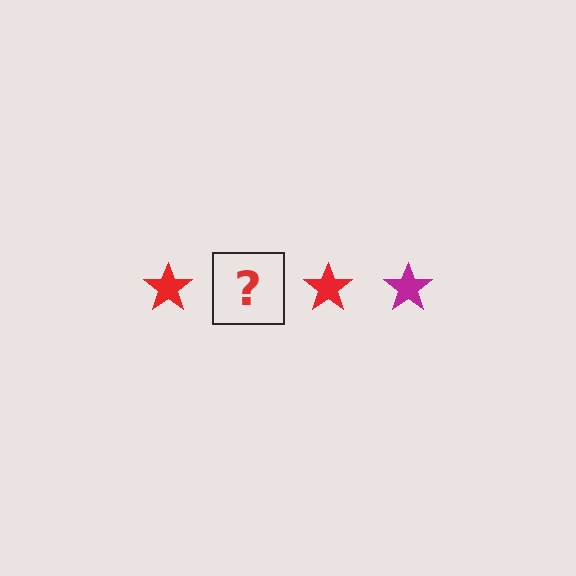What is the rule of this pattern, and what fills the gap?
The rule is that the pattern cycles through red, magenta stars. The gap should be filled with a magenta star.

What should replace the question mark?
The question mark should be replaced with a magenta star.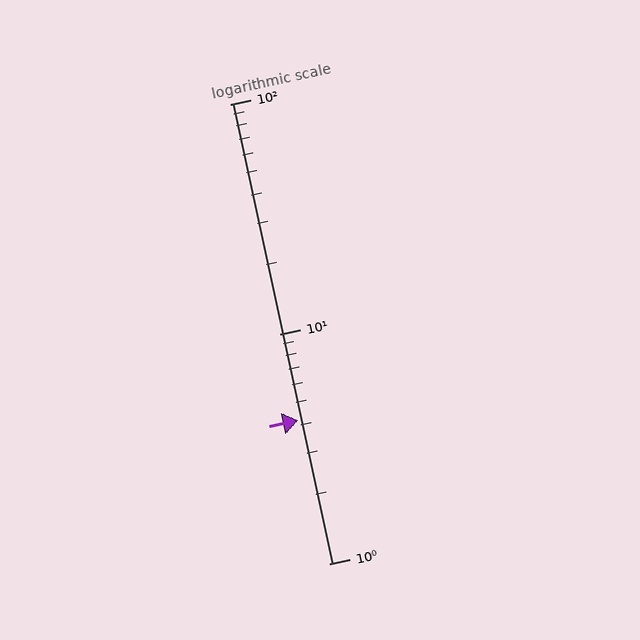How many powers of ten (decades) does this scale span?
The scale spans 2 decades, from 1 to 100.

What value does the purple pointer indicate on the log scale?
The pointer indicates approximately 4.2.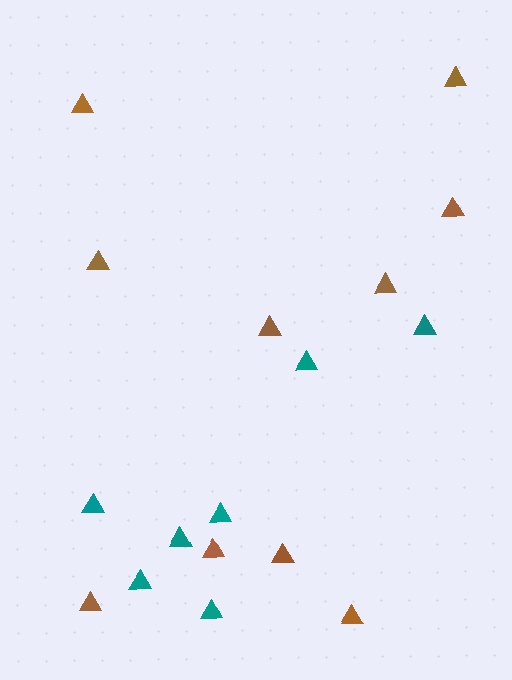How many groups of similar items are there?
There are 2 groups: one group of teal triangles (7) and one group of brown triangles (10).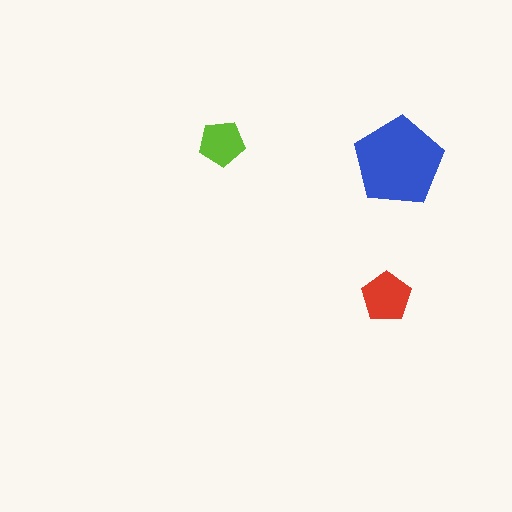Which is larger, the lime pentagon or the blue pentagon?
The blue one.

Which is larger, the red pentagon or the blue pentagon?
The blue one.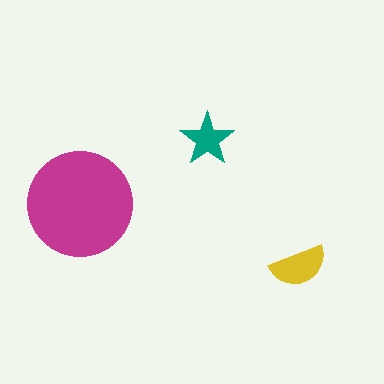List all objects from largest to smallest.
The magenta circle, the yellow semicircle, the teal star.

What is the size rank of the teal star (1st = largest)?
3rd.